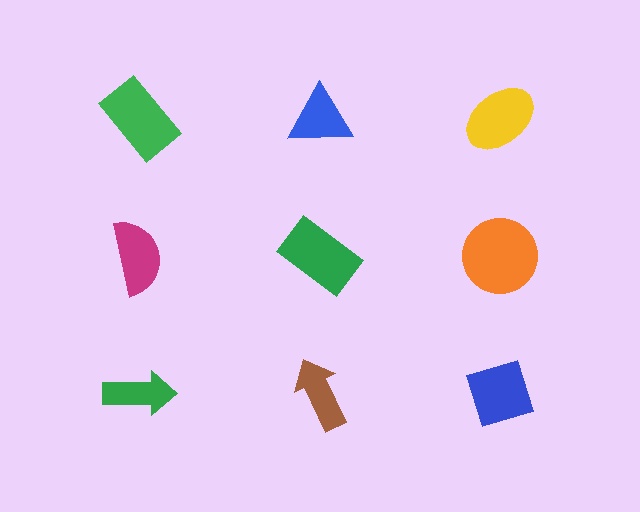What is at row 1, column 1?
A green rectangle.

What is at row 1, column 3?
A yellow ellipse.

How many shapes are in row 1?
3 shapes.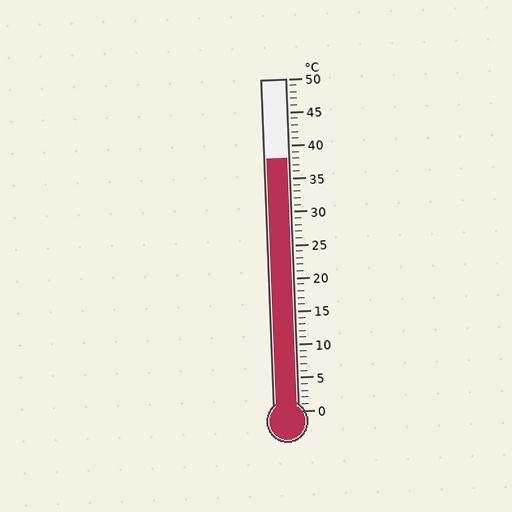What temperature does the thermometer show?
The thermometer shows approximately 38°C.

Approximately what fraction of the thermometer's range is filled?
The thermometer is filled to approximately 75% of its range.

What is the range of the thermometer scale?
The thermometer scale ranges from 0°C to 50°C.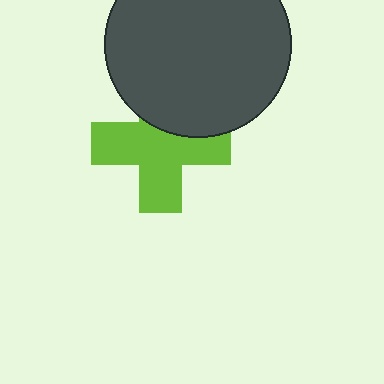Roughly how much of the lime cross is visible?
Most of it is visible (roughly 70%).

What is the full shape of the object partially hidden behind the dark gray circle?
The partially hidden object is a lime cross.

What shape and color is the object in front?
The object in front is a dark gray circle.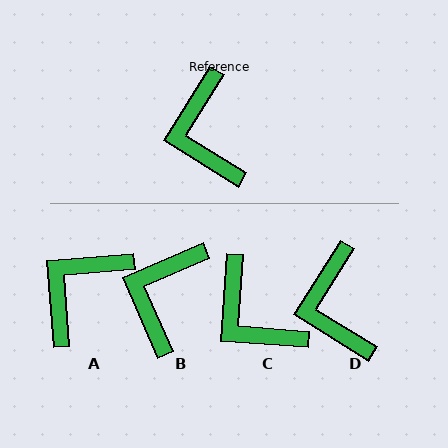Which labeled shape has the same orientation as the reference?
D.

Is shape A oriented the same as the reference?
No, it is off by about 54 degrees.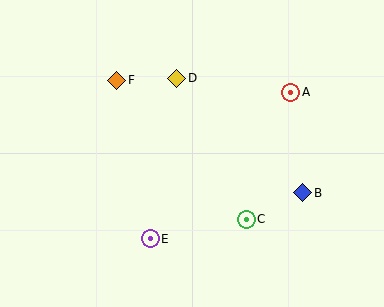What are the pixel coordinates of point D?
Point D is at (177, 78).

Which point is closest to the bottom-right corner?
Point B is closest to the bottom-right corner.